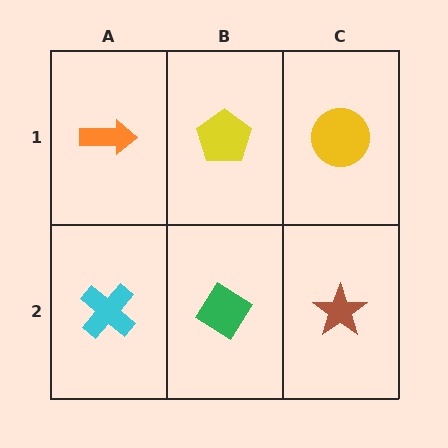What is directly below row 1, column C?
A brown star.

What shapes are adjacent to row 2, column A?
An orange arrow (row 1, column A), a green diamond (row 2, column B).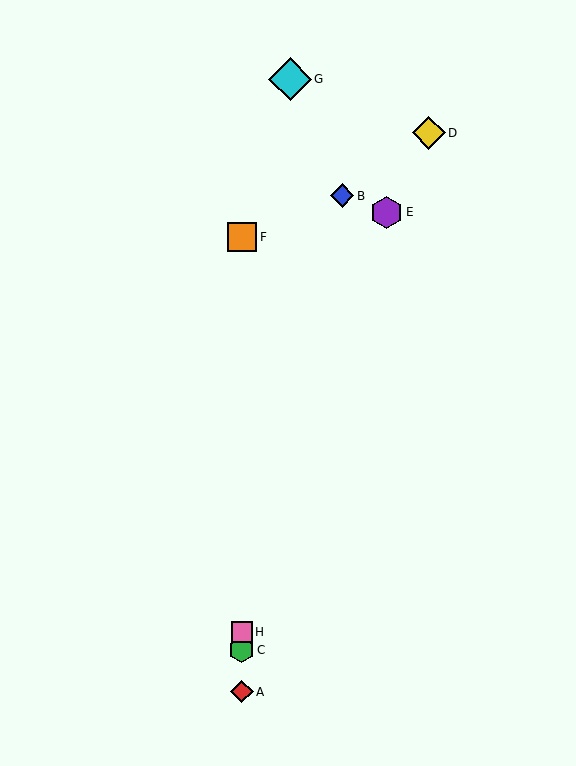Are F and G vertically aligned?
No, F is at x≈242 and G is at x≈290.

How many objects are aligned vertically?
4 objects (A, C, F, H) are aligned vertically.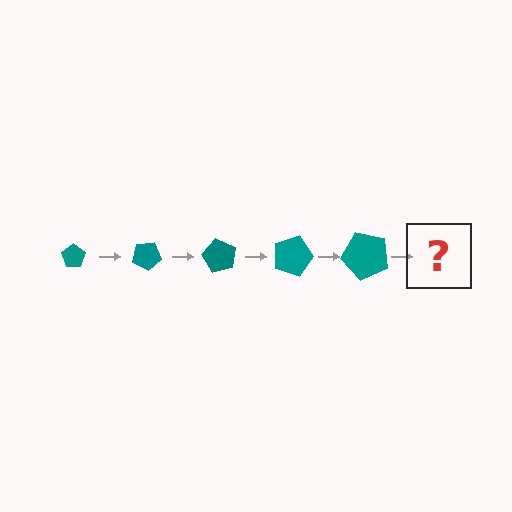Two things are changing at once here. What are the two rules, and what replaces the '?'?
The two rules are that the pentagon grows larger each step and it rotates 30 degrees each step. The '?' should be a pentagon, larger than the previous one and rotated 150 degrees from the start.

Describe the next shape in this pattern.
It should be a pentagon, larger than the previous one and rotated 150 degrees from the start.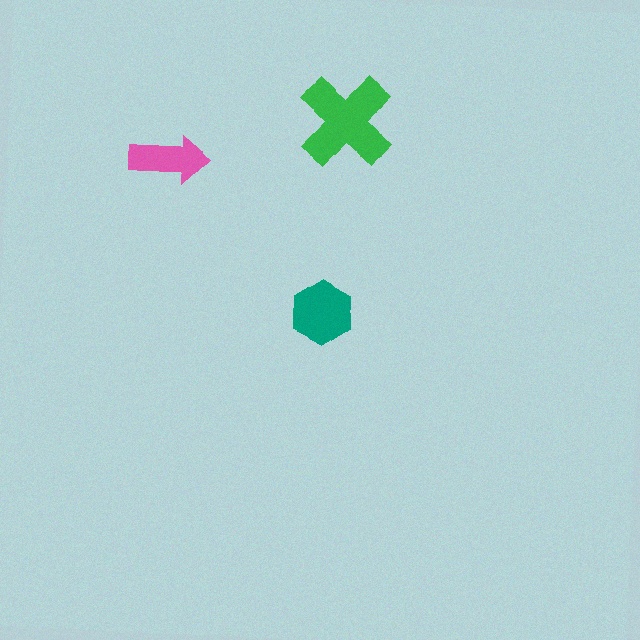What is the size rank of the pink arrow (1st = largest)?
3rd.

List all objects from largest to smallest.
The green cross, the teal hexagon, the pink arrow.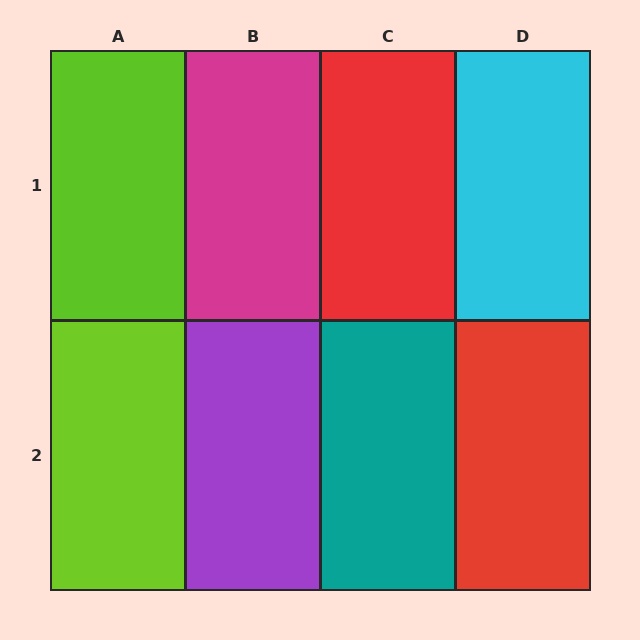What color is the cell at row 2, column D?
Red.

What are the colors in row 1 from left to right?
Lime, magenta, red, cyan.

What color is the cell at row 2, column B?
Purple.